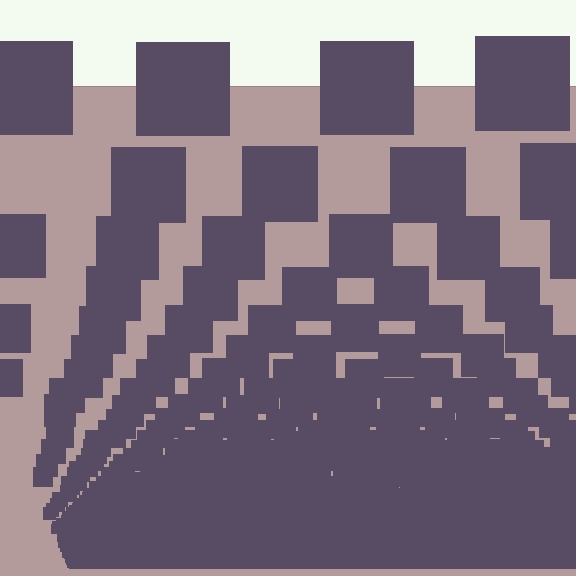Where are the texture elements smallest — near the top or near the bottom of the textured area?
Near the bottom.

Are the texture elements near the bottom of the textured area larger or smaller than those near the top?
Smaller. The gradient is inverted — elements near the bottom are smaller and denser.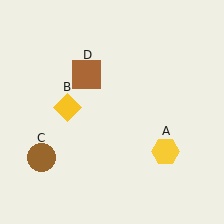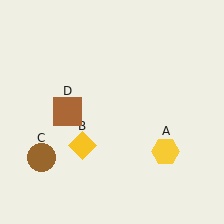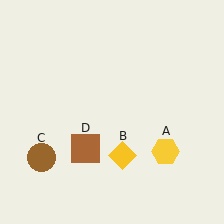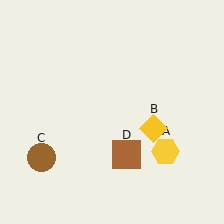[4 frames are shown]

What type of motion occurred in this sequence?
The yellow diamond (object B), brown square (object D) rotated counterclockwise around the center of the scene.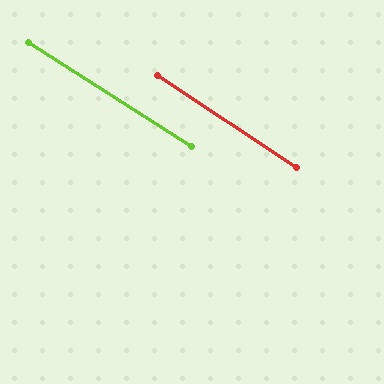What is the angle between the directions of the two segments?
Approximately 1 degree.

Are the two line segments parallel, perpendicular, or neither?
Parallel — their directions differ by only 0.8°.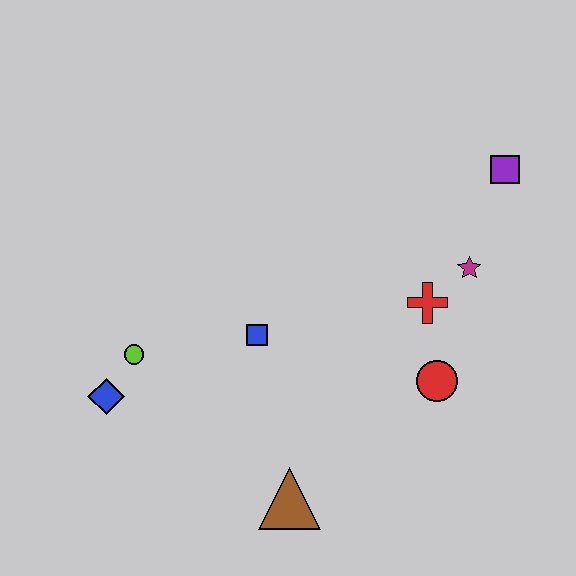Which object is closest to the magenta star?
The red cross is closest to the magenta star.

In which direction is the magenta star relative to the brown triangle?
The magenta star is above the brown triangle.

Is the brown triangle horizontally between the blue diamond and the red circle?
Yes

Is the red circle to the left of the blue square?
No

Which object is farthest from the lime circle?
The purple square is farthest from the lime circle.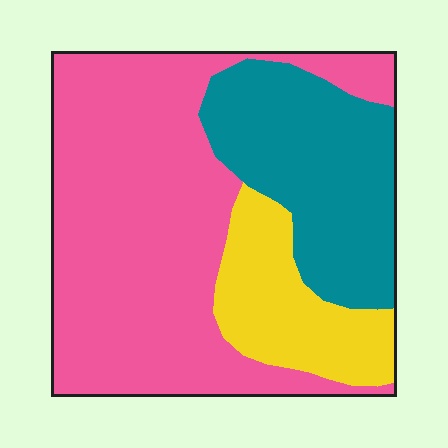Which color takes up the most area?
Pink, at roughly 55%.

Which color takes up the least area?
Yellow, at roughly 15%.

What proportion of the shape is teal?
Teal covers 27% of the shape.